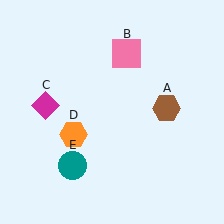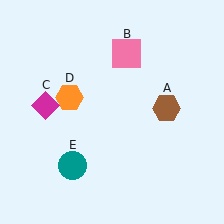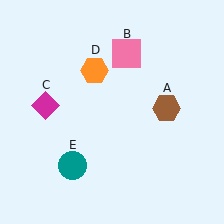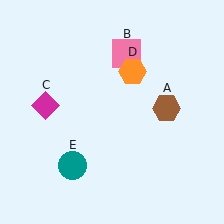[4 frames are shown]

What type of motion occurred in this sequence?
The orange hexagon (object D) rotated clockwise around the center of the scene.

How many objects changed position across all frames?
1 object changed position: orange hexagon (object D).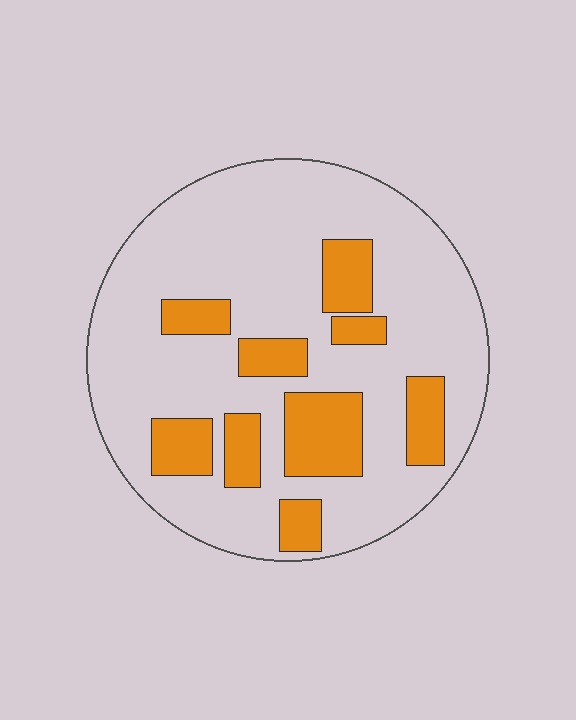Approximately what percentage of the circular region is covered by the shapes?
Approximately 25%.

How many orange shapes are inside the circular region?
9.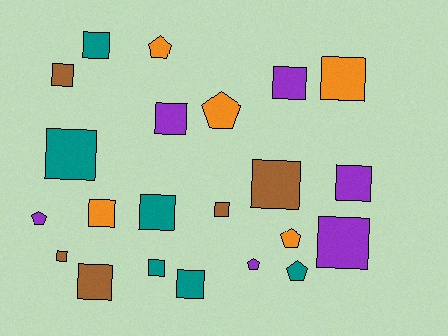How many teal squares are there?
There are 5 teal squares.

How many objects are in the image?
There are 22 objects.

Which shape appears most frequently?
Square, with 16 objects.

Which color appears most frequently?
Teal, with 6 objects.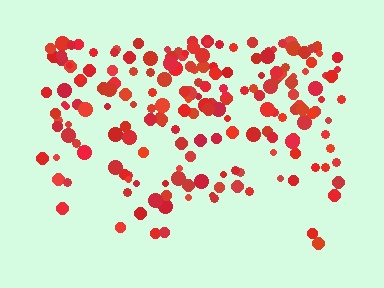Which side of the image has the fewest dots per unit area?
The bottom.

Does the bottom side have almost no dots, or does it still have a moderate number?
Still a moderate number, just noticeably fewer than the top.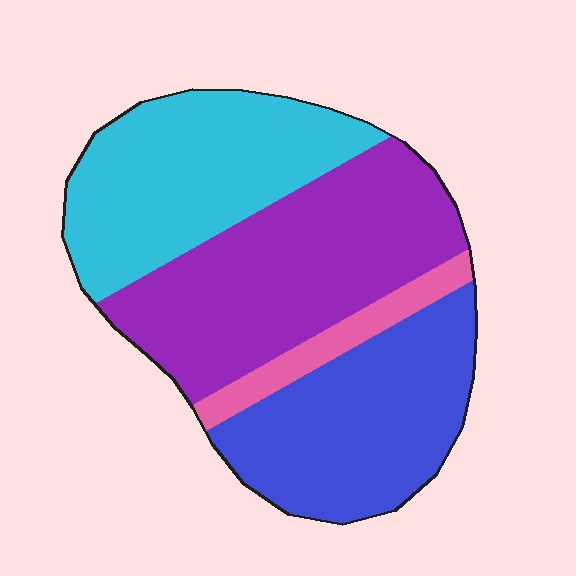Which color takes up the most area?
Purple, at roughly 35%.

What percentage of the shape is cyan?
Cyan takes up between a sixth and a third of the shape.